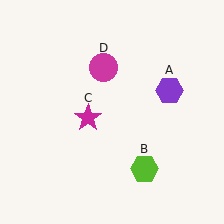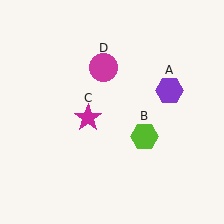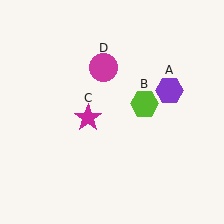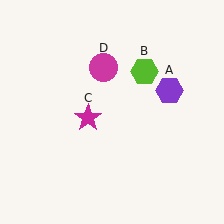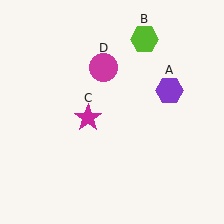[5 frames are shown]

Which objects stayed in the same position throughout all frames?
Purple hexagon (object A) and magenta star (object C) and magenta circle (object D) remained stationary.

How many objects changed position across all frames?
1 object changed position: lime hexagon (object B).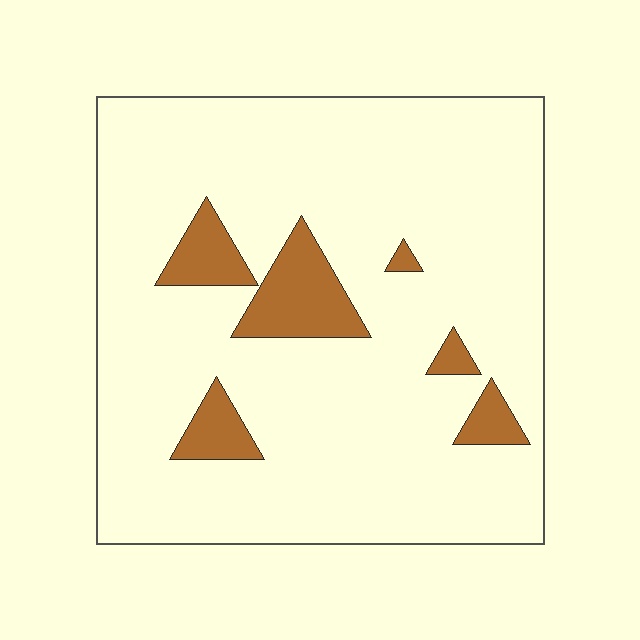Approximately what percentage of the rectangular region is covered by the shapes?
Approximately 10%.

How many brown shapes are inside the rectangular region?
6.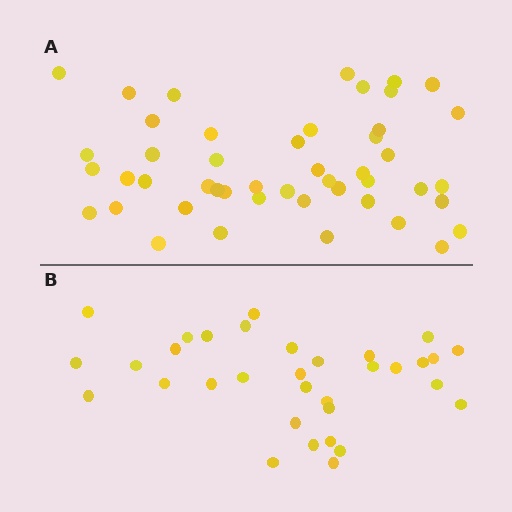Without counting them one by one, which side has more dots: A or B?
Region A (the top region) has more dots.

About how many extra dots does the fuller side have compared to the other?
Region A has approximately 15 more dots than region B.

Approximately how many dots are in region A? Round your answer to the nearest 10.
About 50 dots. (The exact count is 47, which rounds to 50.)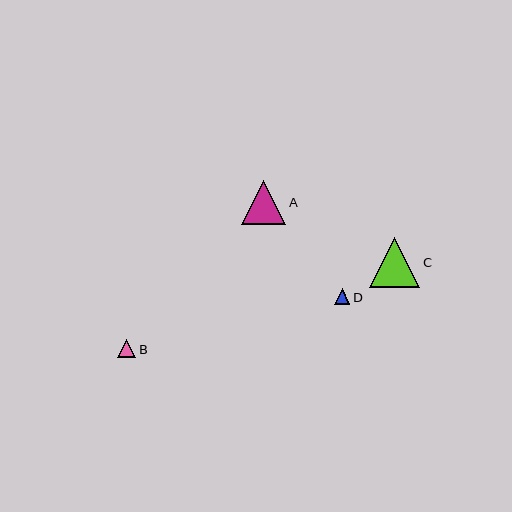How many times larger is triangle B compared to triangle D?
Triangle B is approximately 1.2 times the size of triangle D.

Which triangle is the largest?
Triangle C is the largest with a size of approximately 50 pixels.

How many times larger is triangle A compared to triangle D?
Triangle A is approximately 2.9 times the size of triangle D.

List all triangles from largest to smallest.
From largest to smallest: C, A, B, D.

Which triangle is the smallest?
Triangle D is the smallest with a size of approximately 15 pixels.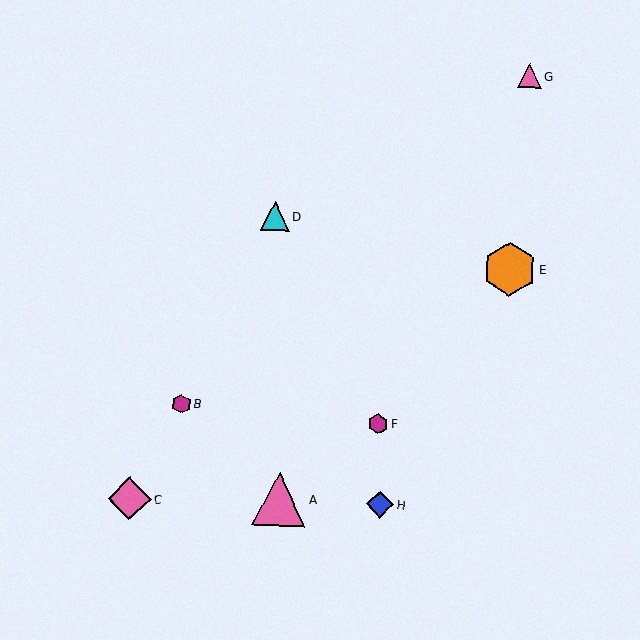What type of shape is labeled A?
Shape A is a pink triangle.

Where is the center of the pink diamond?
The center of the pink diamond is at (130, 499).